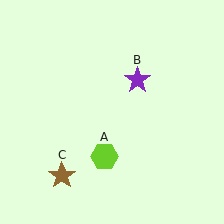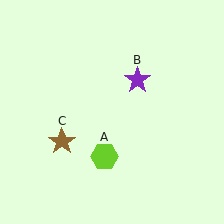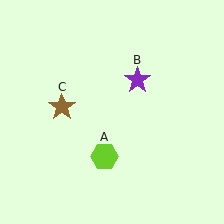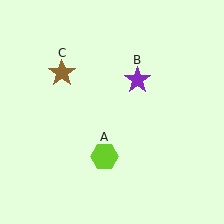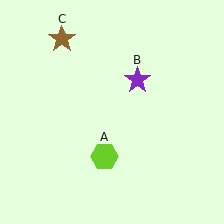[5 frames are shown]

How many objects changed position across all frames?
1 object changed position: brown star (object C).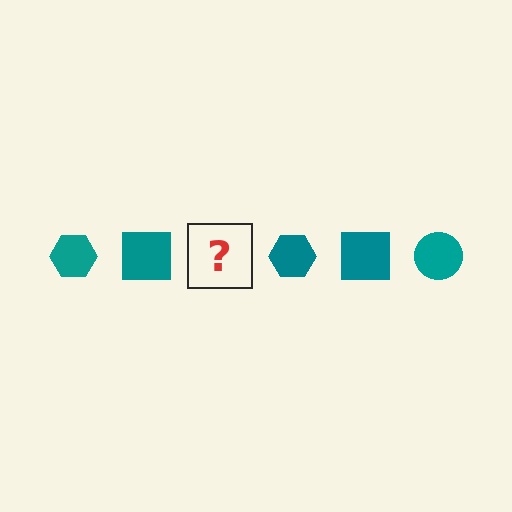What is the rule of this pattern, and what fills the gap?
The rule is that the pattern cycles through hexagon, square, circle shapes in teal. The gap should be filled with a teal circle.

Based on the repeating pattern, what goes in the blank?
The blank should be a teal circle.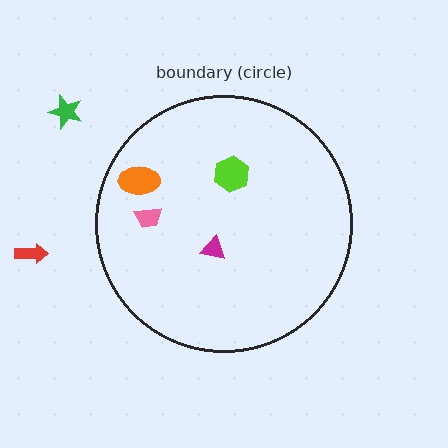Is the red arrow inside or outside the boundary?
Outside.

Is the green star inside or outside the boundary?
Outside.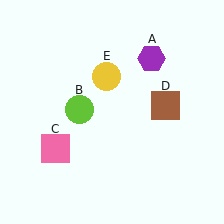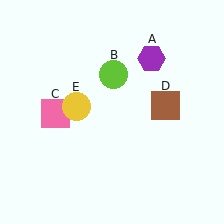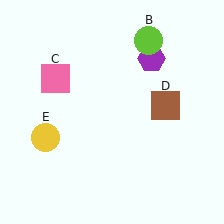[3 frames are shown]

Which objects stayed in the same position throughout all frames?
Purple hexagon (object A) and brown square (object D) remained stationary.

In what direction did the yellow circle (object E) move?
The yellow circle (object E) moved down and to the left.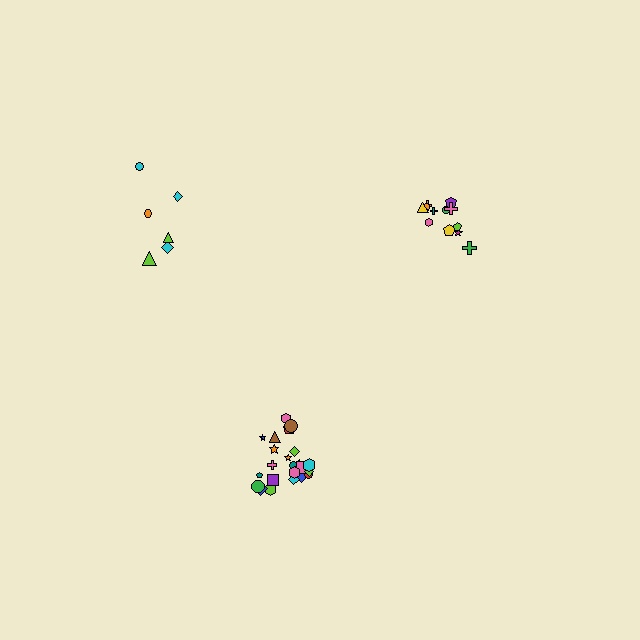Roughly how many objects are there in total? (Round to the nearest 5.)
Roughly 45 objects in total.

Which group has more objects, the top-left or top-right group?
The top-right group.